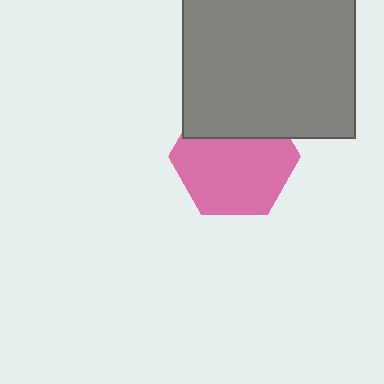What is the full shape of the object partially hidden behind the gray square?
The partially hidden object is a pink hexagon.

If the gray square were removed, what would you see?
You would see the complete pink hexagon.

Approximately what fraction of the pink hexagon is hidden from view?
Roughly 31% of the pink hexagon is hidden behind the gray square.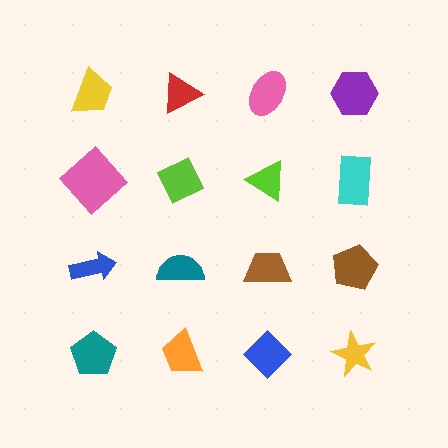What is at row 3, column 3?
A brown trapezoid.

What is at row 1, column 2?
A red triangle.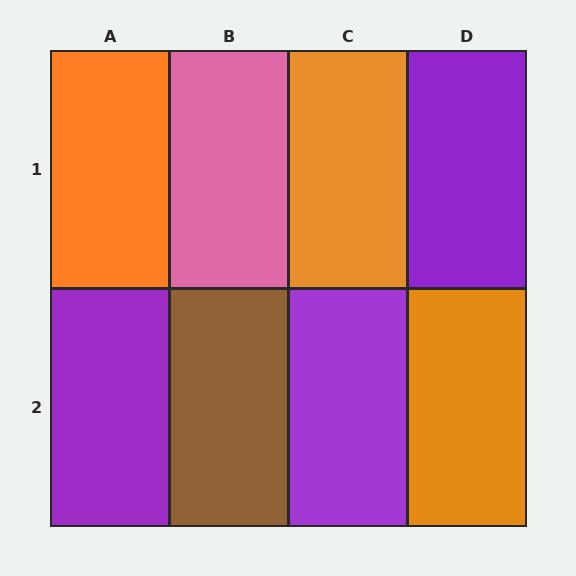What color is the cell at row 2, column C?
Purple.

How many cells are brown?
1 cell is brown.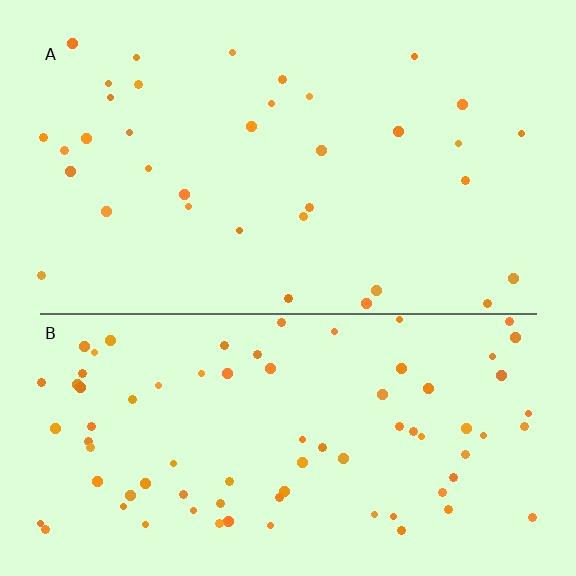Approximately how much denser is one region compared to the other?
Approximately 2.3× — region B over region A.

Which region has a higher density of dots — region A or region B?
B (the bottom).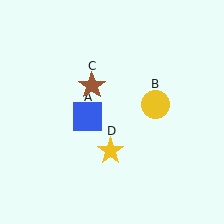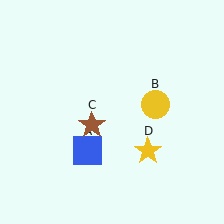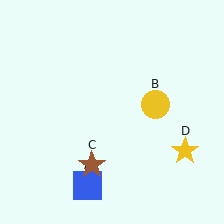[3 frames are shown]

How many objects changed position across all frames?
3 objects changed position: blue square (object A), brown star (object C), yellow star (object D).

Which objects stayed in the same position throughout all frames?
Yellow circle (object B) remained stationary.